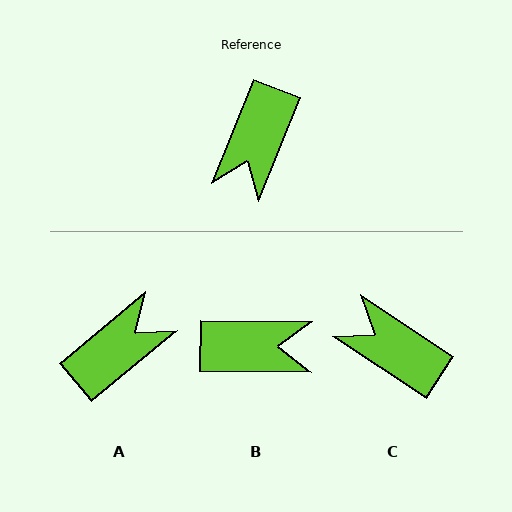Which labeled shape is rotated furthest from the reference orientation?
A, about 151 degrees away.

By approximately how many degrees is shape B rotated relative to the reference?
Approximately 111 degrees counter-clockwise.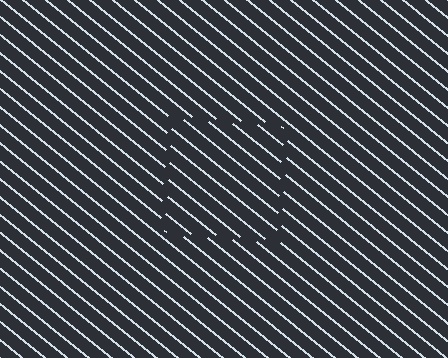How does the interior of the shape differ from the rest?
The interior of the shape contains the same grating, shifted by half a period — the contour is defined by the phase discontinuity where line-ends from the inner and outer gratings abut.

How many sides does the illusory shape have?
4 sides — the line-ends trace a square.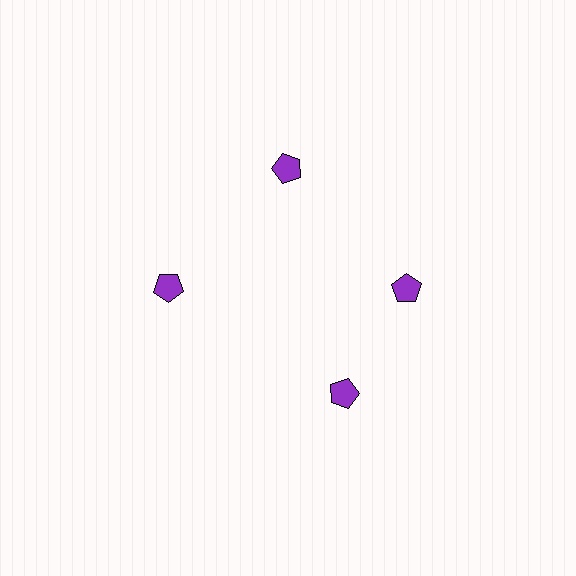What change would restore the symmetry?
The symmetry would be restored by rotating it back into even spacing with its neighbors so that all 4 pentagons sit at equal angles and equal distance from the center.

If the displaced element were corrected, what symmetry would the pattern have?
It would have 4-fold rotational symmetry — the pattern would map onto itself every 90 degrees.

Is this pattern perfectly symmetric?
No. The 4 purple pentagons are arranged in a ring, but one element near the 6 o'clock position is rotated out of alignment along the ring, breaking the 4-fold rotational symmetry.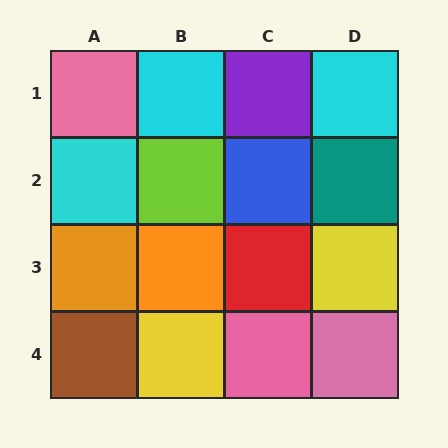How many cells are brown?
1 cell is brown.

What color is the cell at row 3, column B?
Orange.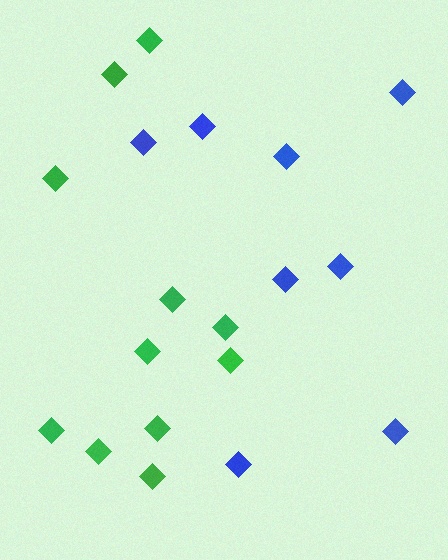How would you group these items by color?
There are 2 groups: one group of green diamonds (11) and one group of blue diamonds (8).